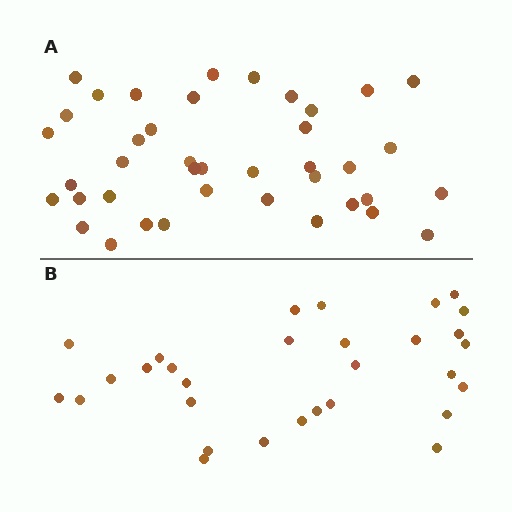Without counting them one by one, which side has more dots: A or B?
Region A (the top region) has more dots.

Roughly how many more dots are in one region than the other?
Region A has roughly 10 or so more dots than region B.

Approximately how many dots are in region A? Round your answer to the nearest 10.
About 40 dots.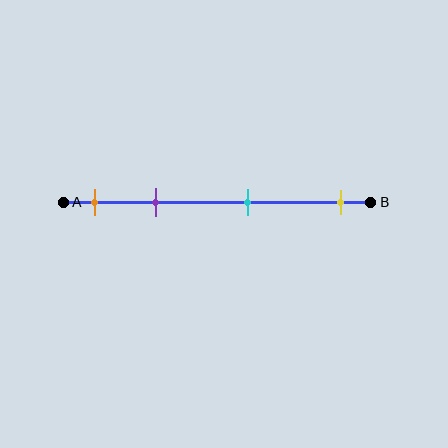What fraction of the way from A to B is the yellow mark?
The yellow mark is approximately 90% (0.9) of the way from A to B.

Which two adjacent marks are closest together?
The orange and purple marks are the closest adjacent pair.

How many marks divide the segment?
There are 4 marks dividing the segment.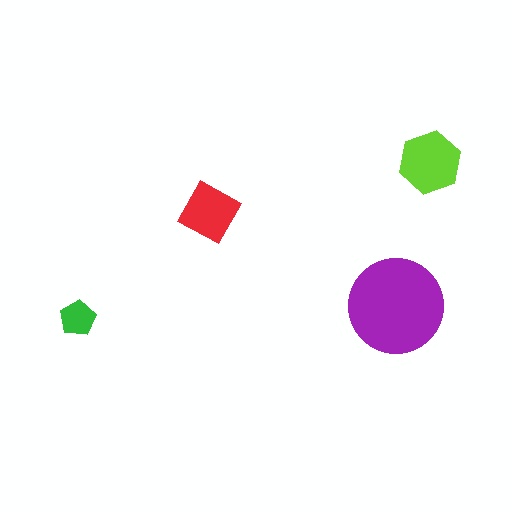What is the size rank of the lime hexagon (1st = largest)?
2nd.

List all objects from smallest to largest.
The green pentagon, the red square, the lime hexagon, the purple circle.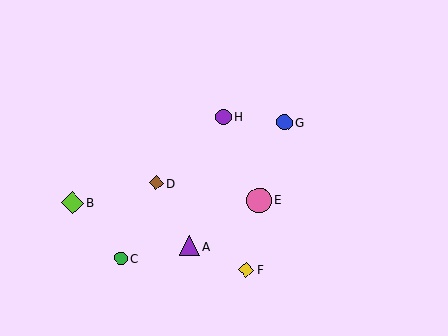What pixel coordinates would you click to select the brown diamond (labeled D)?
Click at (156, 183) to select the brown diamond D.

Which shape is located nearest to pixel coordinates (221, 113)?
The purple circle (labeled H) at (224, 117) is nearest to that location.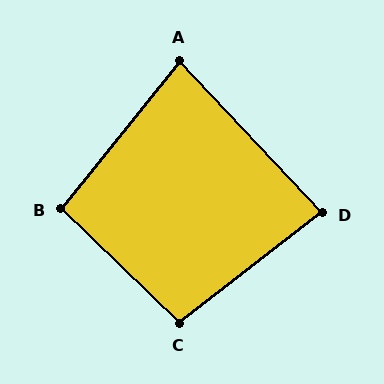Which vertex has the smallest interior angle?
A, at approximately 82 degrees.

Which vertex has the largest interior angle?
C, at approximately 98 degrees.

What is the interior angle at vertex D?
Approximately 85 degrees (acute).